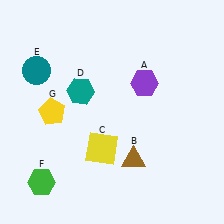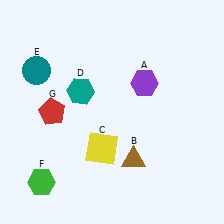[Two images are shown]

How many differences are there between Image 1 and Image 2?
There is 1 difference between the two images.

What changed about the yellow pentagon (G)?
In Image 1, G is yellow. In Image 2, it changed to red.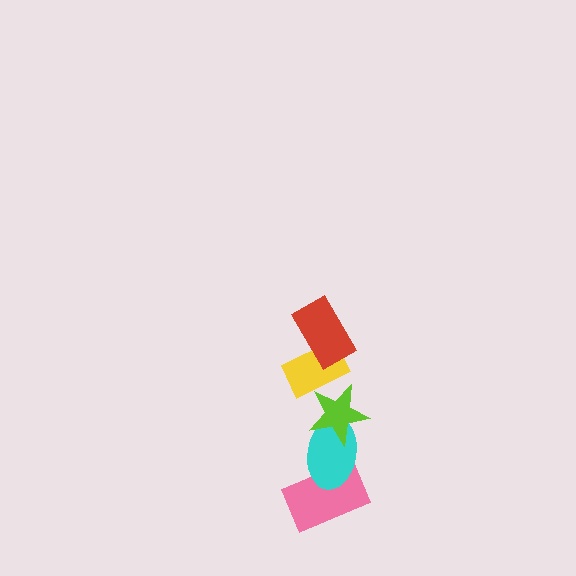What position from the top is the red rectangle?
The red rectangle is 1st from the top.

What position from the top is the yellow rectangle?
The yellow rectangle is 2nd from the top.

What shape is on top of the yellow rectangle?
The red rectangle is on top of the yellow rectangle.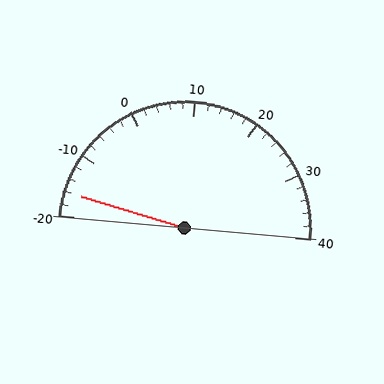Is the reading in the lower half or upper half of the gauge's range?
The reading is in the lower half of the range (-20 to 40).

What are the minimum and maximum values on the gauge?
The gauge ranges from -20 to 40.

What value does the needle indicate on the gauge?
The needle indicates approximately -16.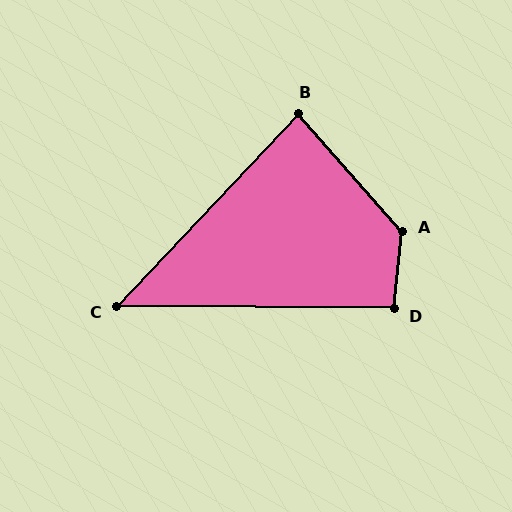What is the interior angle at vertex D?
Approximately 95 degrees (obtuse).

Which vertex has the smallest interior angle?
C, at approximately 47 degrees.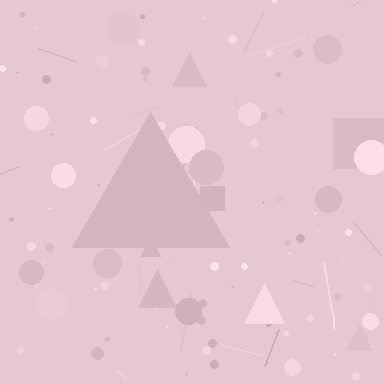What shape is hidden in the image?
A triangle is hidden in the image.